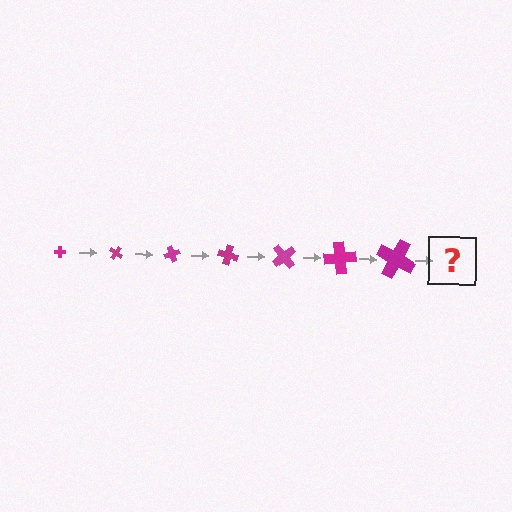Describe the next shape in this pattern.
It should be a cross, larger than the previous one and rotated 245 degrees from the start.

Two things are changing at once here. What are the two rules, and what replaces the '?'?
The two rules are that the cross grows larger each step and it rotates 35 degrees each step. The '?' should be a cross, larger than the previous one and rotated 245 degrees from the start.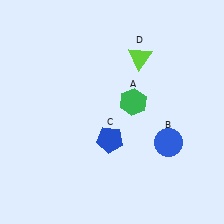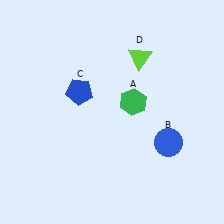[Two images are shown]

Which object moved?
The blue pentagon (C) moved up.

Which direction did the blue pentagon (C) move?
The blue pentagon (C) moved up.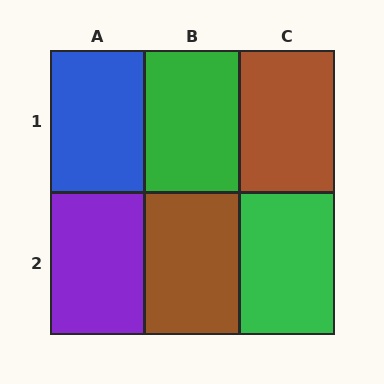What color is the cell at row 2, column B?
Brown.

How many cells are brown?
2 cells are brown.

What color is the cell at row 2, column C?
Green.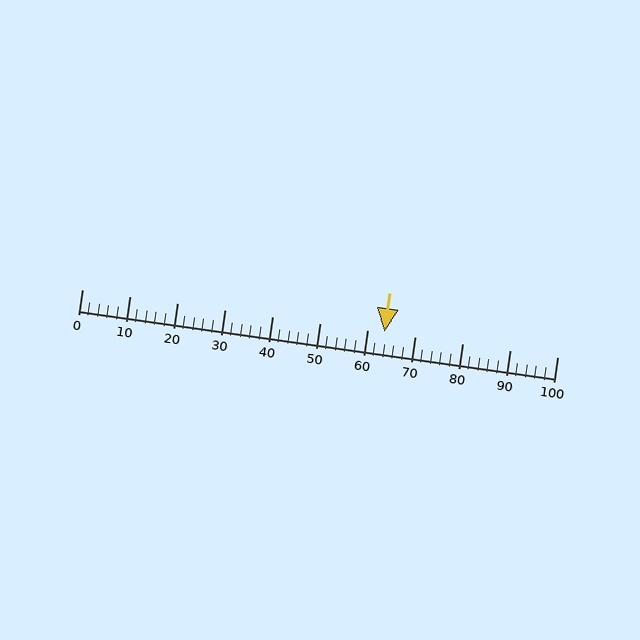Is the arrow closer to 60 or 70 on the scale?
The arrow is closer to 60.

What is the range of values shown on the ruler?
The ruler shows values from 0 to 100.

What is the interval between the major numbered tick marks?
The major tick marks are spaced 10 units apart.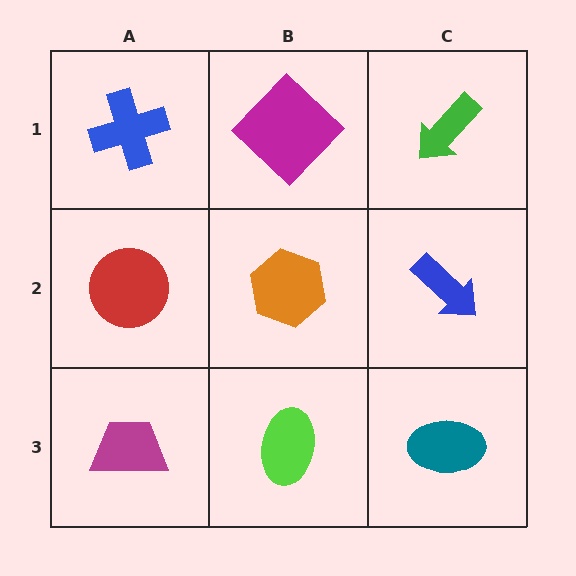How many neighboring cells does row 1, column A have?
2.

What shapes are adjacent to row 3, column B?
An orange hexagon (row 2, column B), a magenta trapezoid (row 3, column A), a teal ellipse (row 3, column C).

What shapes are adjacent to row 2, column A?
A blue cross (row 1, column A), a magenta trapezoid (row 3, column A), an orange hexagon (row 2, column B).